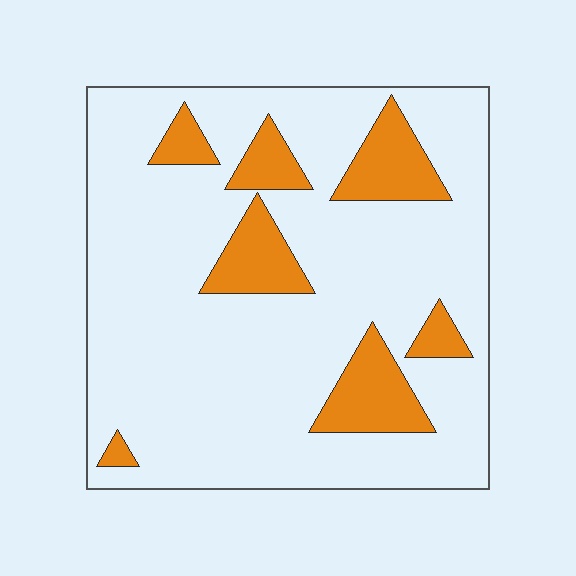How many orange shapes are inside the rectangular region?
7.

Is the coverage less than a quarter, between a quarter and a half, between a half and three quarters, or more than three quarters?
Less than a quarter.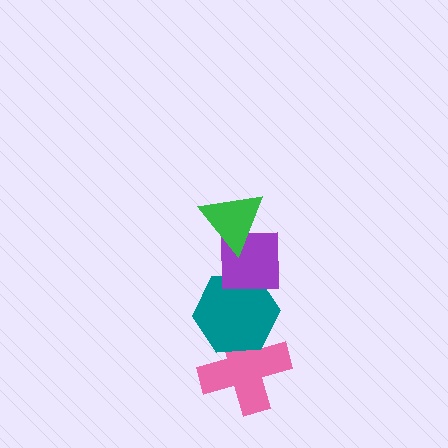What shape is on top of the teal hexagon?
The purple square is on top of the teal hexagon.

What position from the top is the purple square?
The purple square is 2nd from the top.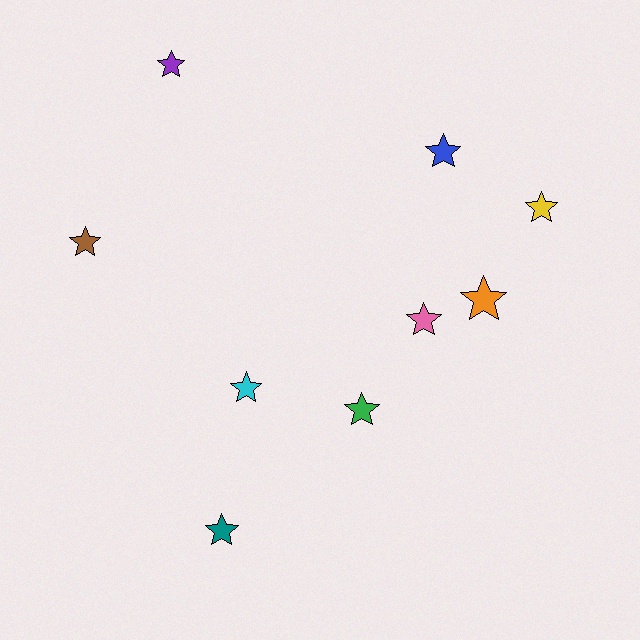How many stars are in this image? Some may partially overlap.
There are 9 stars.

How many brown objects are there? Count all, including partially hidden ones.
There is 1 brown object.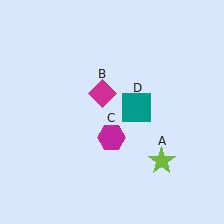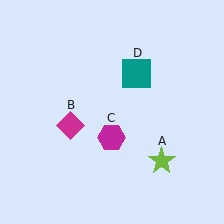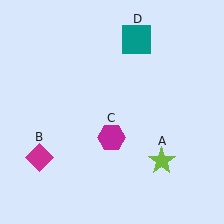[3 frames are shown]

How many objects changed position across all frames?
2 objects changed position: magenta diamond (object B), teal square (object D).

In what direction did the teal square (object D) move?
The teal square (object D) moved up.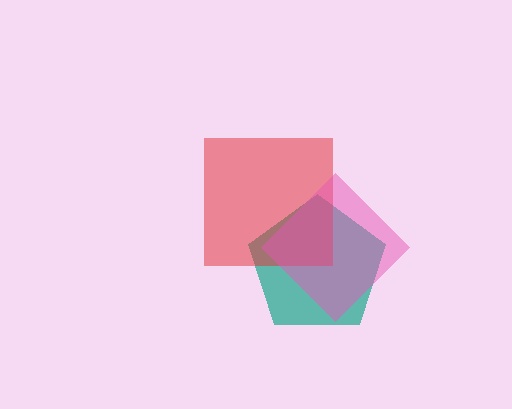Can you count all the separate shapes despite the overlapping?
Yes, there are 3 separate shapes.